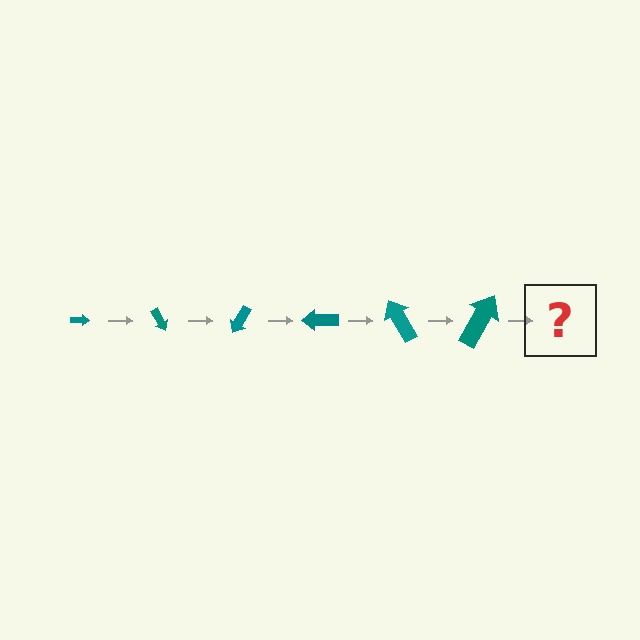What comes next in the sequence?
The next element should be an arrow, larger than the previous one and rotated 360 degrees from the start.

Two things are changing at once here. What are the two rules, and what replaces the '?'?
The two rules are that the arrow grows larger each step and it rotates 60 degrees each step. The '?' should be an arrow, larger than the previous one and rotated 360 degrees from the start.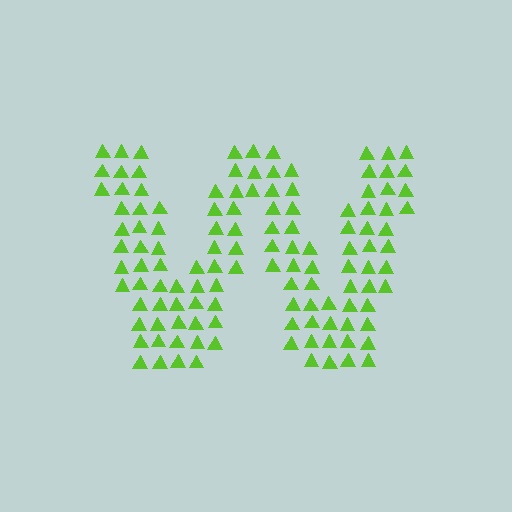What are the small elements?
The small elements are triangles.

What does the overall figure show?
The overall figure shows the letter W.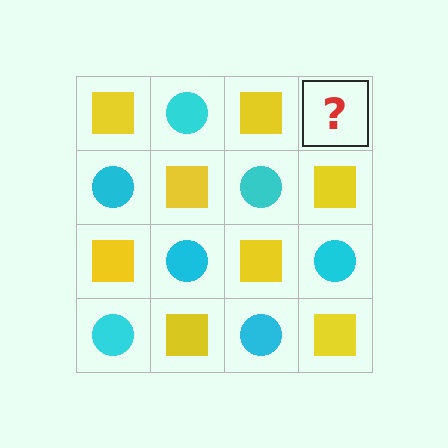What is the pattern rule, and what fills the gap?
The rule is that it alternates yellow square and cyan circle in a checkerboard pattern. The gap should be filled with a cyan circle.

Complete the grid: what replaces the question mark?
The question mark should be replaced with a cyan circle.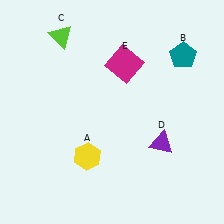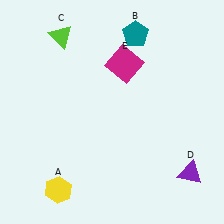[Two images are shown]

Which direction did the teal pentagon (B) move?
The teal pentagon (B) moved left.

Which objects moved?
The objects that moved are: the yellow hexagon (A), the teal pentagon (B), the purple triangle (D).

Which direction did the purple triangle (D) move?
The purple triangle (D) moved down.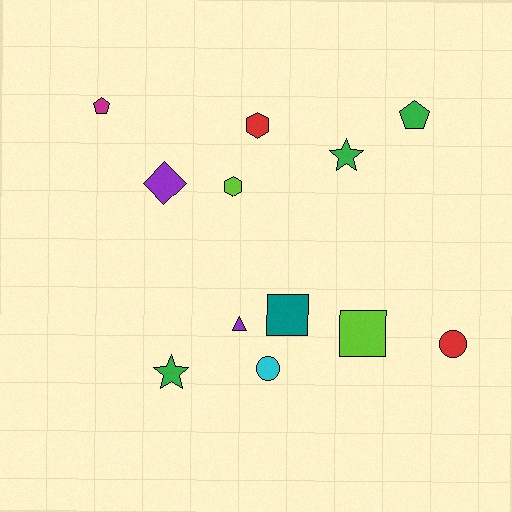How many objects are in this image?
There are 12 objects.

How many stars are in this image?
There are 2 stars.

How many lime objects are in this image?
There are 2 lime objects.